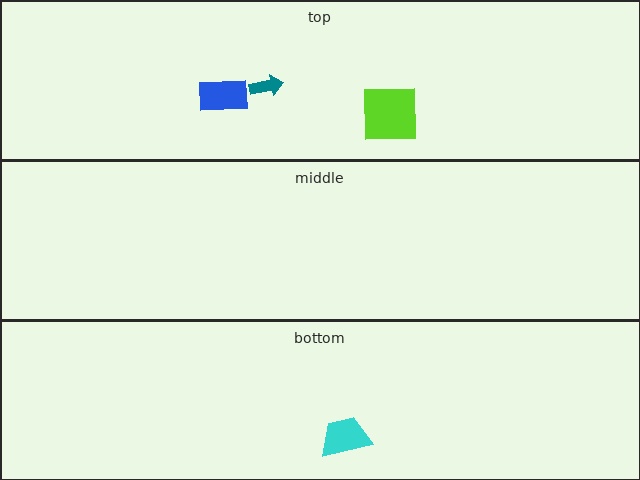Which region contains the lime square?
The top region.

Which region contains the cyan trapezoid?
The bottom region.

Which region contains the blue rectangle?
The top region.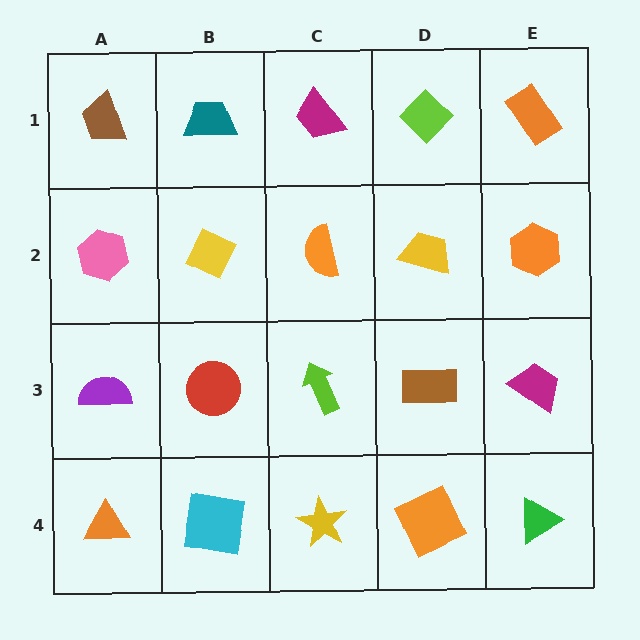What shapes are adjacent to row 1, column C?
An orange semicircle (row 2, column C), a teal trapezoid (row 1, column B), a lime diamond (row 1, column D).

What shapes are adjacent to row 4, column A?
A purple semicircle (row 3, column A), a cyan square (row 4, column B).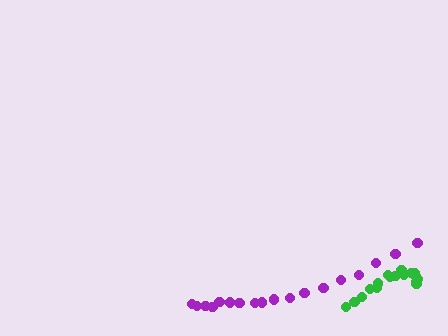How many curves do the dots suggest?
There are 2 distinct paths.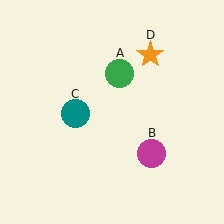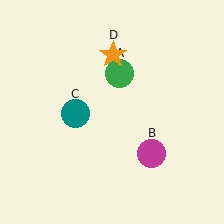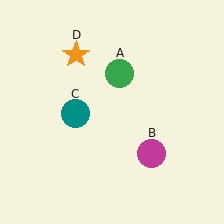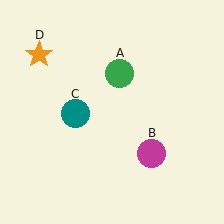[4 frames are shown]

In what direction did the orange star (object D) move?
The orange star (object D) moved left.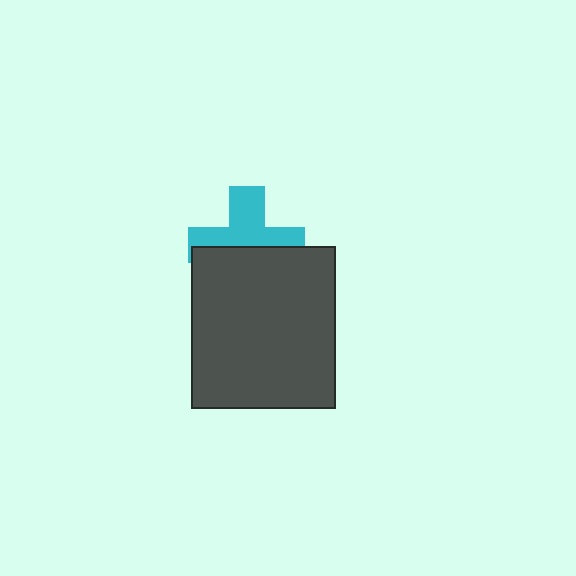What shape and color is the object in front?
The object in front is a dark gray rectangle.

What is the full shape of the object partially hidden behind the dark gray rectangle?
The partially hidden object is a cyan cross.